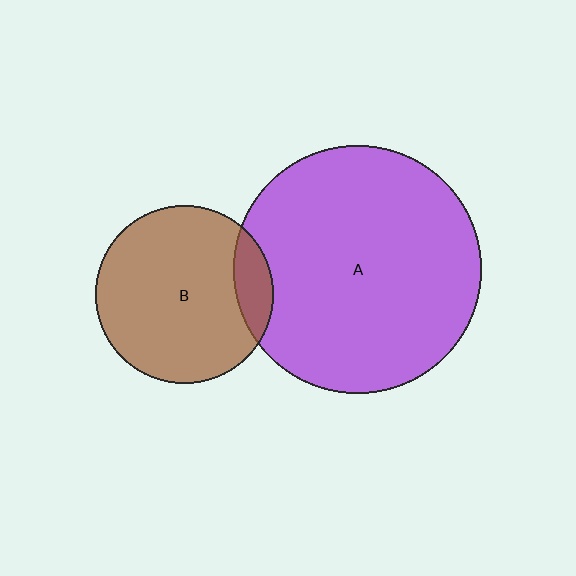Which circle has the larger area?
Circle A (purple).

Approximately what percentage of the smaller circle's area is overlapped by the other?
Approximately 10%.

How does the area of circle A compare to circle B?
Approximately 1.9 times.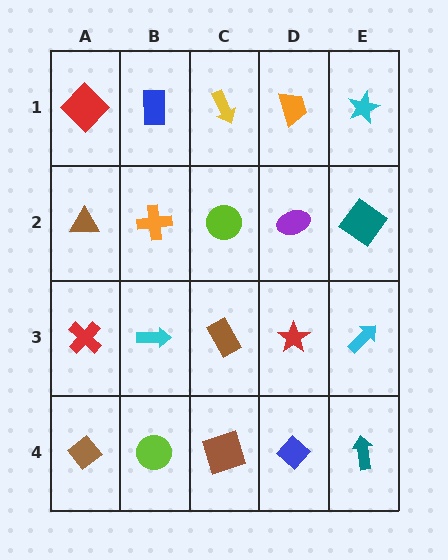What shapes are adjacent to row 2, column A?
A red diamond (row 1, column A), a red cross (row 3, column A), an orange cross (row 2, column B).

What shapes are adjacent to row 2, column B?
A blue rectangle (row 1, column B), a cyan arrow (row 3, column B), a brown triangle (row 2, column A), a lime circle (row 2, column C).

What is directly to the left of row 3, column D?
A brown rectangle.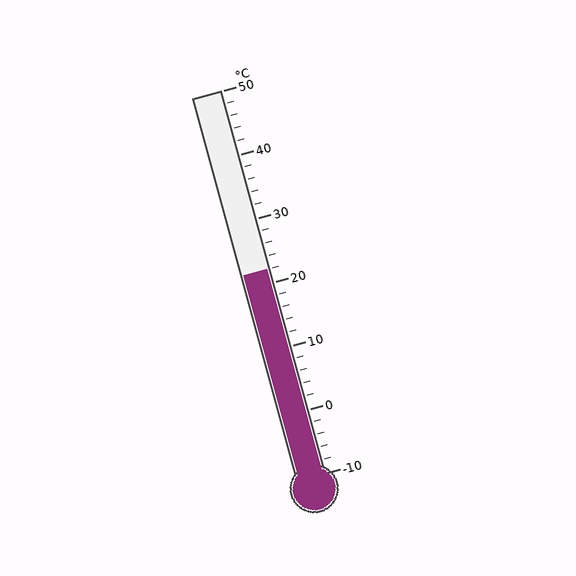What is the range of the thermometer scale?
The thermometer scale ranges from -10°C to 50°C.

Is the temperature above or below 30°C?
The temperature is below 30°C.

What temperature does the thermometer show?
The thermometer shows approximately 22°C.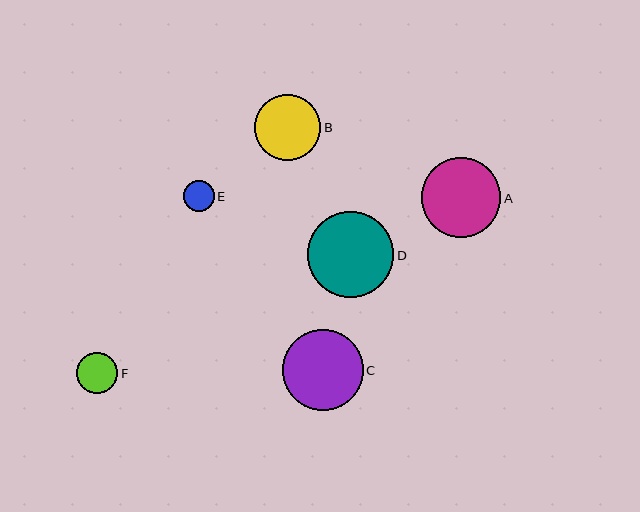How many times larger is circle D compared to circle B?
Circle D is approximately 1.3 times the size of circle B.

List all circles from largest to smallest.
From largest to smallest: D, C, A, B, F, E.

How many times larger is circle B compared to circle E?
Circle B is approximately 2.2 times the size of circle E.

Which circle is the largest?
Circle D is the largest with a size of approximately 87 pixels.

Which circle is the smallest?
Circle E is the smallest with a size of approximately 31 pixels.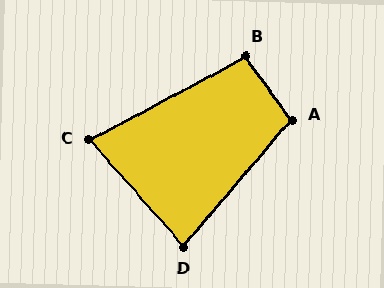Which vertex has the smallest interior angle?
C, at approximately 77 degrees.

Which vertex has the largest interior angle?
A, at approximately 103 degrees.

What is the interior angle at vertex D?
Approximately 82 degrees (acute).